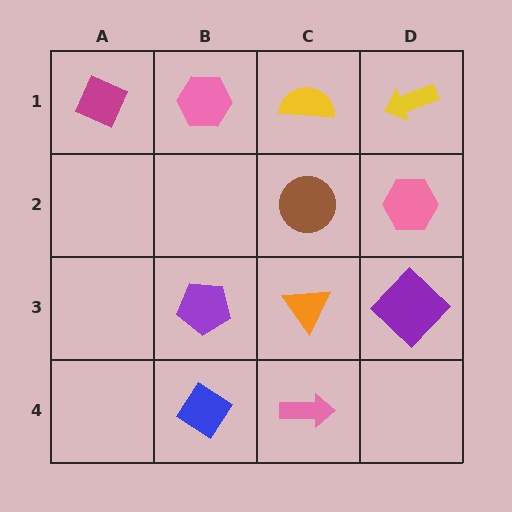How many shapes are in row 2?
2 shapes.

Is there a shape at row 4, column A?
No, that cell is empty.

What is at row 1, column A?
A magenta diamond.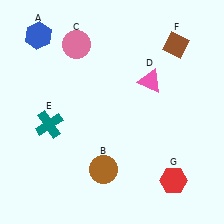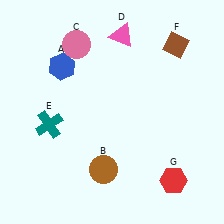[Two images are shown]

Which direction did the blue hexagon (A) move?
The blue hexagon (A) moved down.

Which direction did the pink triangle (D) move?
The pink triangle (D) moved up.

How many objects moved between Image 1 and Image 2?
2 objects moved between the two images.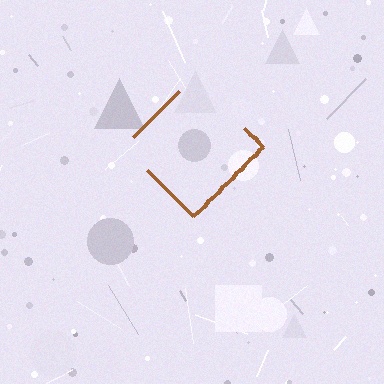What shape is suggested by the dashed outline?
The dashed outline suggests a diamond.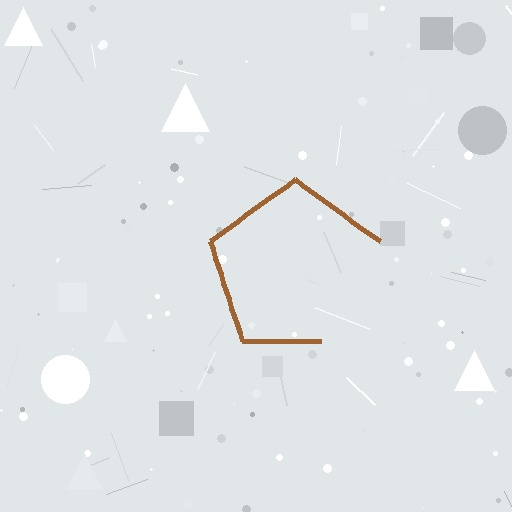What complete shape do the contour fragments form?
The contour fragments form a pentagon.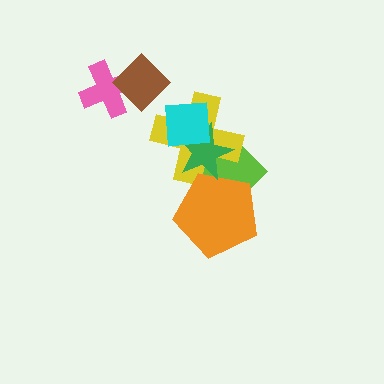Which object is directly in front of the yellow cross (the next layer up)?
The orange pentagon is directly in front of the yellow cross.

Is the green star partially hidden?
Yes, it is partially covered by another shape.